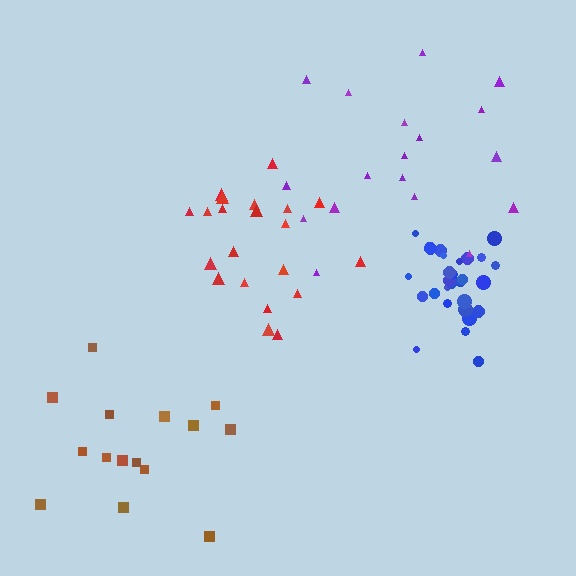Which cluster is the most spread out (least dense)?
Brown.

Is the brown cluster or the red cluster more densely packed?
Red.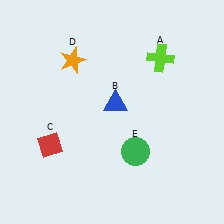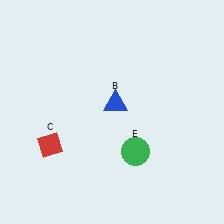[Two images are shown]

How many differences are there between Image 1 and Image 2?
There are 2 differences between the two images.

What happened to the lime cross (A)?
The lime cross (A) was removed in Image 2. It was in the top-right area of Image 1.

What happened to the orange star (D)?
The orange star (D) was removed in Image 2. It was in the top-left area of Image 1.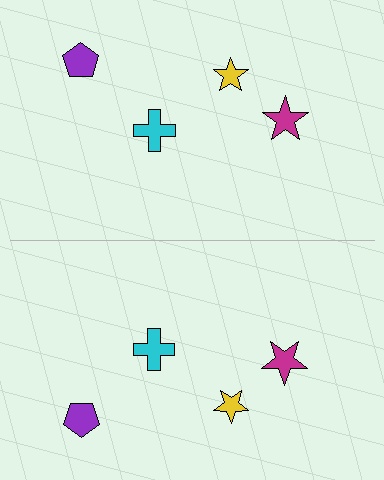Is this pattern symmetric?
Yes, this pattern has bilateral (reflection) symmetry.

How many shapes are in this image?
There are 8 shapes in this image.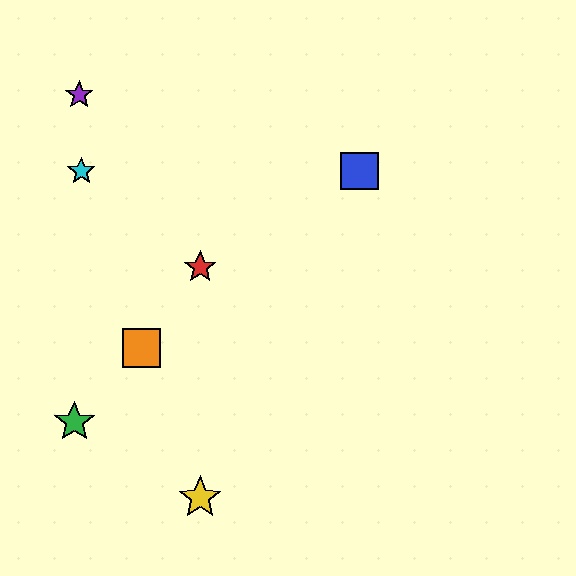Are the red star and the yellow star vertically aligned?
Yes, both are at x≈200.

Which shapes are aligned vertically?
The red star, the yellow star are aligned vertically.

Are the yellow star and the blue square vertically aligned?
No, the yellow star is at x≈200 and the blue square is at x≈360.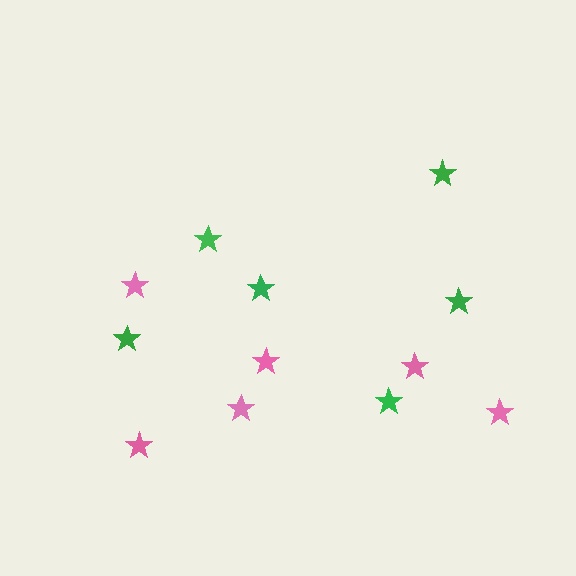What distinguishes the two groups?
There are 2 groups: one group of pink stars (6) and one group of green stars (6).